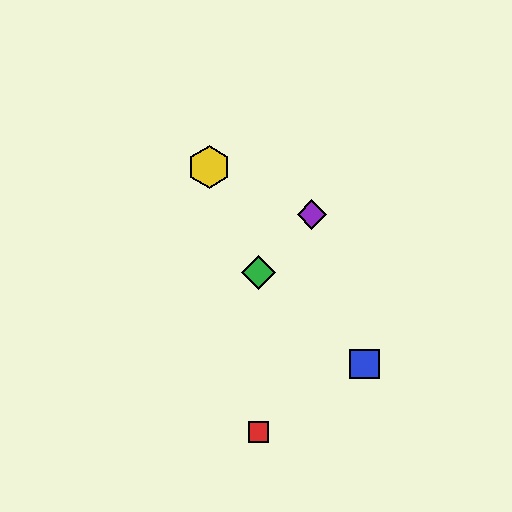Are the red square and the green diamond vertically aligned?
Yes, both are at x≈258.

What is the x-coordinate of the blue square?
The blue square is at x≈365.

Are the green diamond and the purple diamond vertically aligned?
No, the green diamond is at x≈258 and the purple diamond is at x≈312.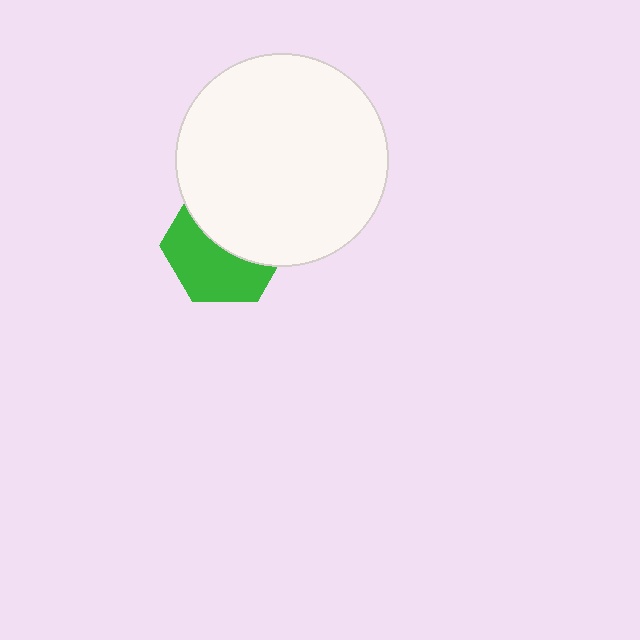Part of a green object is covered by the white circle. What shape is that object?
It is a hexagon.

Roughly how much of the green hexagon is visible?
About half of it is visible (roughly 51%).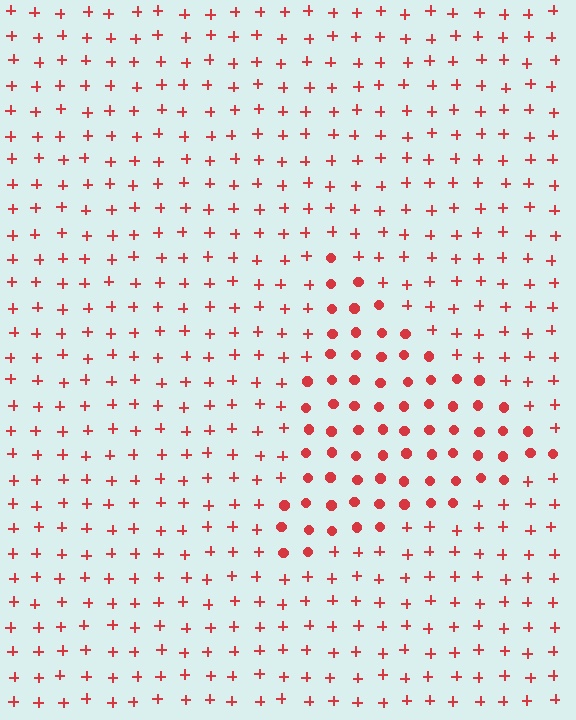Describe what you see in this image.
The image is filled with small red elements arranged in a uniform grid. A triangle-shaped region contains circles, while the surrounding area contains plus signs. The boundary is defined purely by the change in element shape.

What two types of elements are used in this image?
The image uses circles inside the triangle region and plus signs outside it.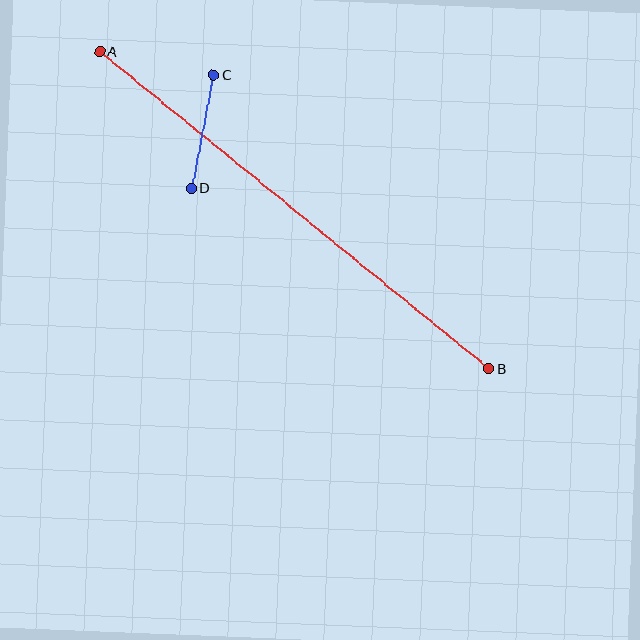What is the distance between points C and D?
The distance is approximately 115 pixels.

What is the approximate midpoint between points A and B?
The midpoint is at approximately (294, 210) pixels.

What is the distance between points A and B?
The distance is approximately 502 pixels.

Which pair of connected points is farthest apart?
Points A and B are farthest apart.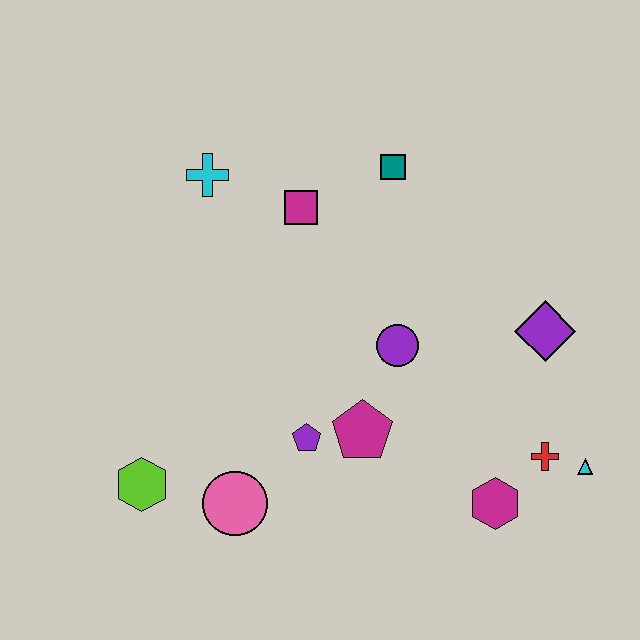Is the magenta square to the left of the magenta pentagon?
Yes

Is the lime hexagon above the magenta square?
No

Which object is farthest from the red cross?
The cyan cross is farthest from the red cross.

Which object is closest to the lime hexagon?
The pink circle is closest to the lime hexagon.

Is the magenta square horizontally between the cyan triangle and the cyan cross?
Yes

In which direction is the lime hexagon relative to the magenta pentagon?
The lime hexagon is to the left of the magenta pentagon.